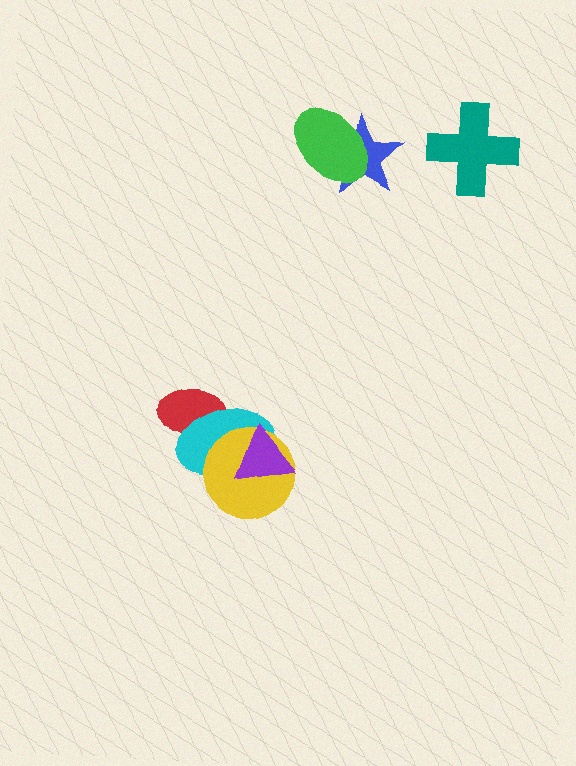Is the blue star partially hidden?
Yes, it is partially covered by another shape.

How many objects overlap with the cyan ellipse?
3 objects overlap with the cyan ellipse.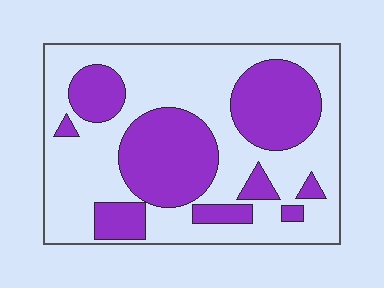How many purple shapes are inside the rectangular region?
9.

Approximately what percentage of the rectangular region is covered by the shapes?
Approximately 40%.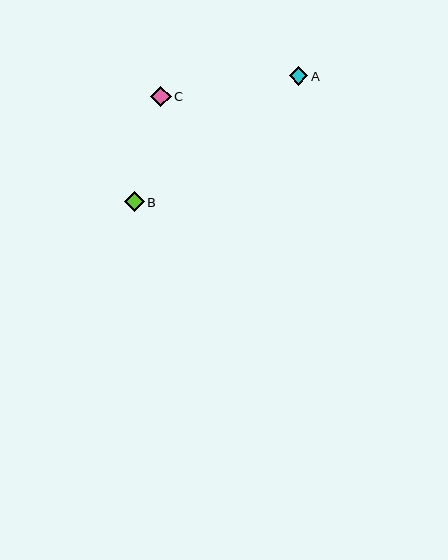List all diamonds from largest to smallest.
From largest to smallest: C, B, A.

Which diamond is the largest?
Diamond C is the largest with a size of approximately 21 pixels.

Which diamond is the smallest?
Diamond A is the smallest with a size of approximately 19 pixels.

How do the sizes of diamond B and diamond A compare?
Diamond B and diamond A are approximately the same size.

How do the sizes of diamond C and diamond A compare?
Diamond C and diamond A are approximately the same size.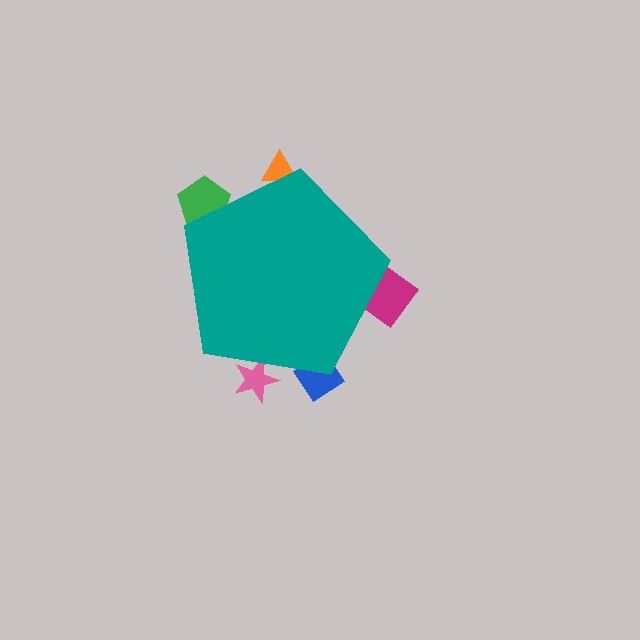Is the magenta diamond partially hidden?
Yes, the magenta diamond is partially hidden behind the teal pentagon.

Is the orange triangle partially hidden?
Yes, the orange triangle is partially hidden behind the teal pentagon.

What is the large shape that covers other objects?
A teal pentagon.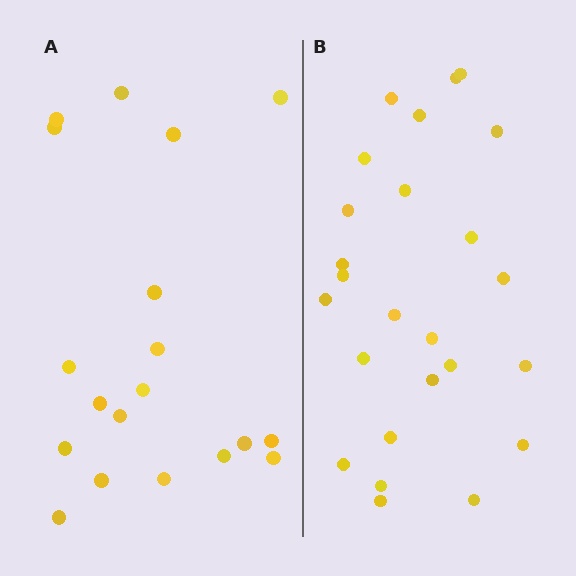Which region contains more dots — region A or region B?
Region B (the right region) has more dots.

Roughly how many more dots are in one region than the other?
Region B has about 6 more dots than region A.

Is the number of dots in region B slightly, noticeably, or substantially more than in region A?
Region B has noticeably more, but not dramatically so. The ratio is roughly 1.3 to 1.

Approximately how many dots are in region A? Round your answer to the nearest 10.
About 20 dots. (The exact count is 19, which rounds to 20.)